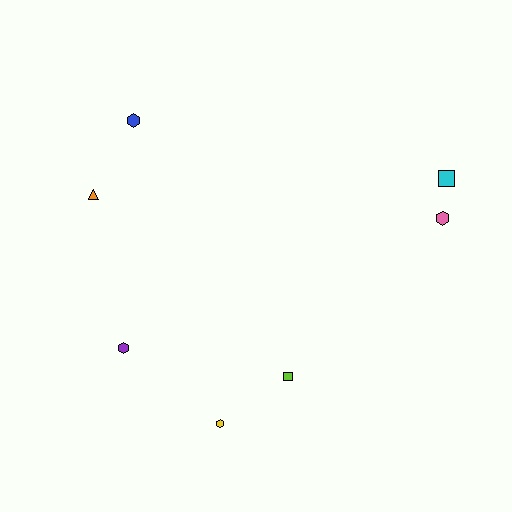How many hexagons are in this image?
There are 4 hexagons.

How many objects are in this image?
There are 7 objects.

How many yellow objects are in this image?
There is 1 yellow object.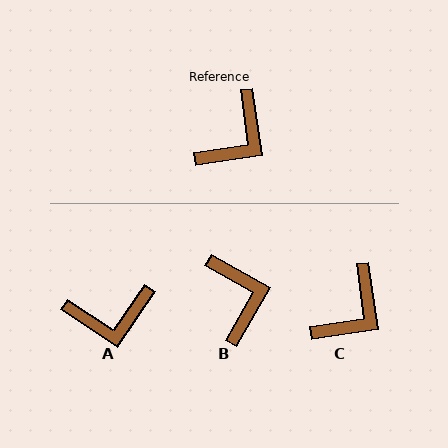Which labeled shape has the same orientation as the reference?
C.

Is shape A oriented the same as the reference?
No, it is off by about 42 degrees.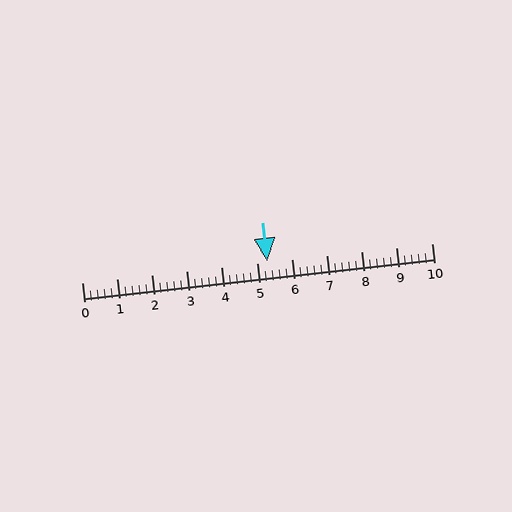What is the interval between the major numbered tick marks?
The major tick marks are spaced 1 units apart.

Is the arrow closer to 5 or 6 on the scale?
The arrow is closer to 5.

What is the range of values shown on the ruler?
The ruler shows values from 0 to 10.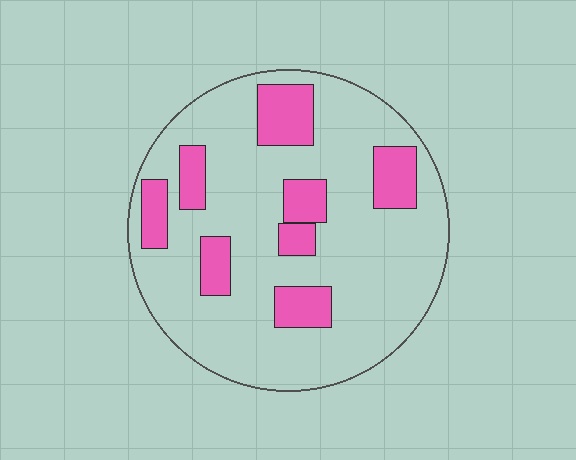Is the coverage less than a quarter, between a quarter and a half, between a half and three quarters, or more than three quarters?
Less than a quarter.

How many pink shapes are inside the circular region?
8.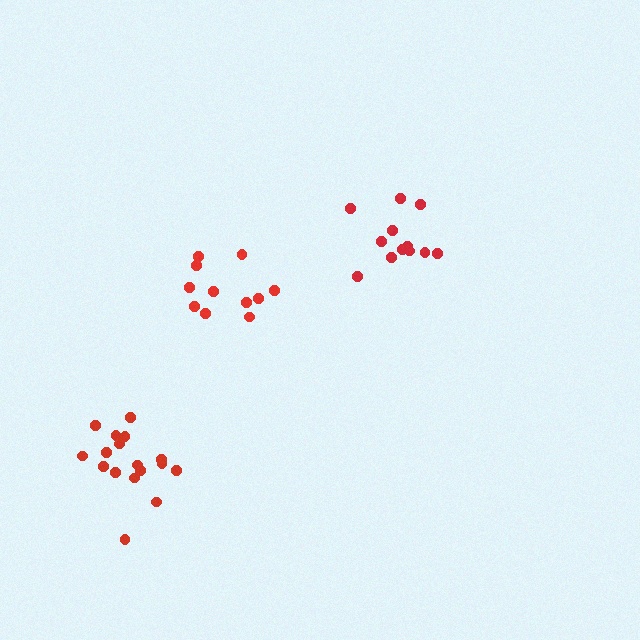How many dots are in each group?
Group 1: 17 dots, Group 2: 12 dots, Group 3: 11 dots (40 total).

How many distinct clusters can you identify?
There are 3 distinct clusters.